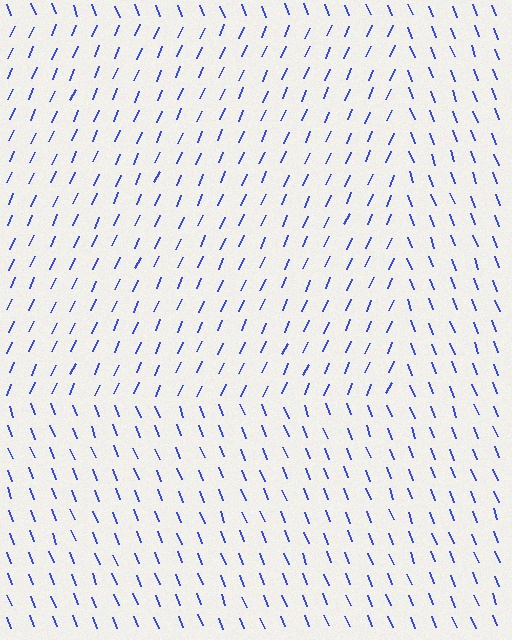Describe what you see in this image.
The image is filled with small blue line segments. A rectangle region in the image has lines oriented differently from the surrounding lines, creating a visible texture boundary.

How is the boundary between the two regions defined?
The boundary is defined purely by a change in line orientation (approximately 45 degrees difference). All lines are the same color and thickness.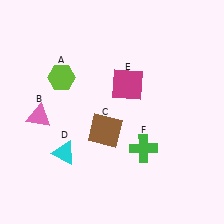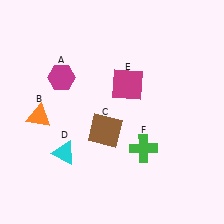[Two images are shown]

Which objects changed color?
A changed from lime to magenta. B changed from pink to orange.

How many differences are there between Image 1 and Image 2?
There are 2 differences between the two images.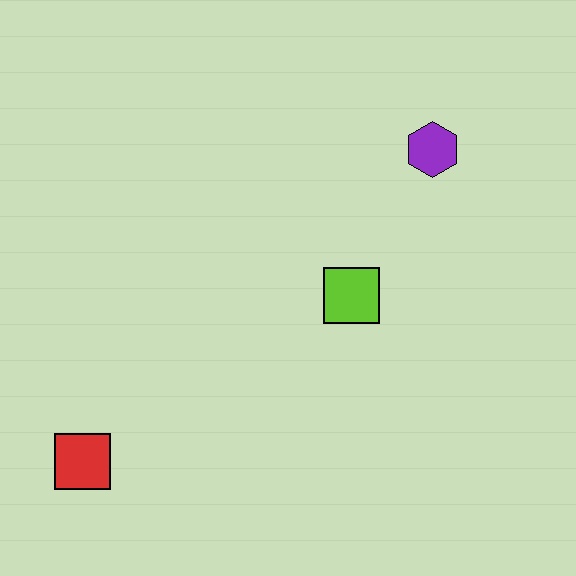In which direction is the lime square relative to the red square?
The lime square is to the right of the red square.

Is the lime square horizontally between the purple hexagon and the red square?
Yes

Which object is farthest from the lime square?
The red square is farthest from the lime square.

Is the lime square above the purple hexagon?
No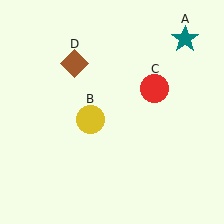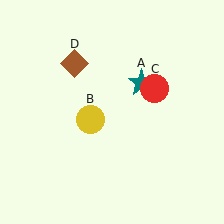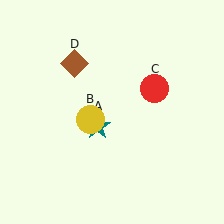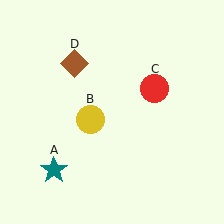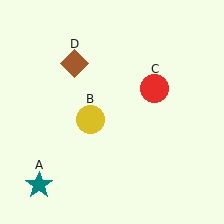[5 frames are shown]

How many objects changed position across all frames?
1 object changed position: teal star (object A).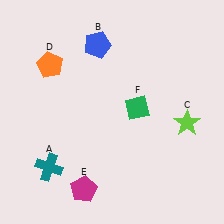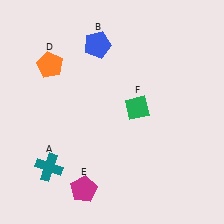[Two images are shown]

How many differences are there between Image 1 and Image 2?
There is 1 difference between the two images.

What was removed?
The lime star (C) was removed in Image 2.